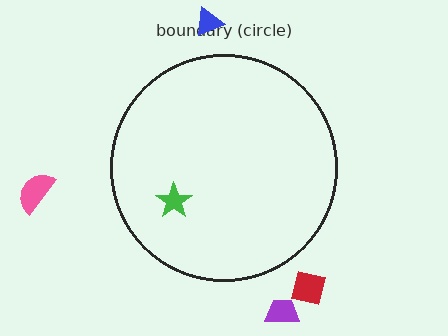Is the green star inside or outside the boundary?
Inside.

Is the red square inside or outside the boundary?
Outside.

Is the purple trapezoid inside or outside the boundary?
Outside.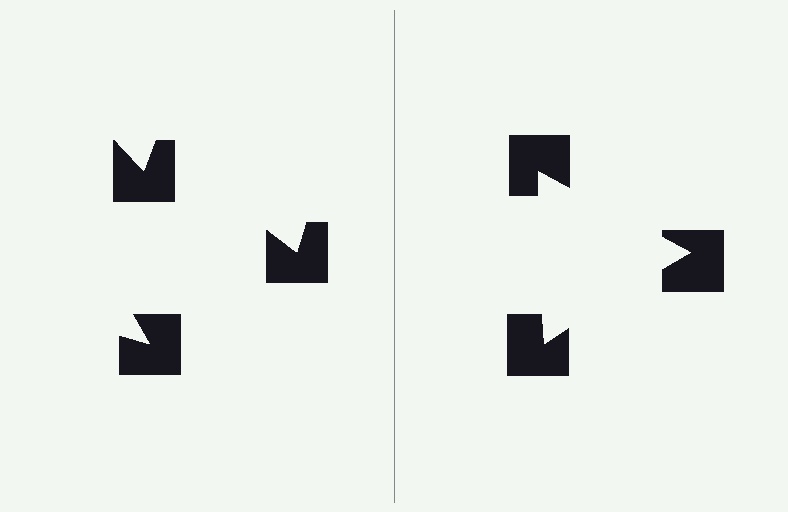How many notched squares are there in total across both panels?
6 — 3 on each side.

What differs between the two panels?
The notched squares are positioned identically on both sides; only the wedge orientations differ. On the right they align to a triangle; on the left they are misaligned.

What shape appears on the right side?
An illusory triangle.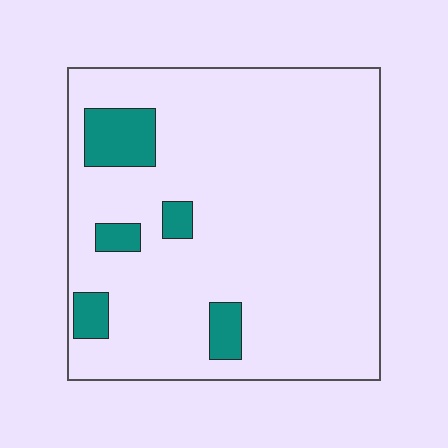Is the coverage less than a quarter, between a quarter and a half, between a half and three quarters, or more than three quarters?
Less than a quarter.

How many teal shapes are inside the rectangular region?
5.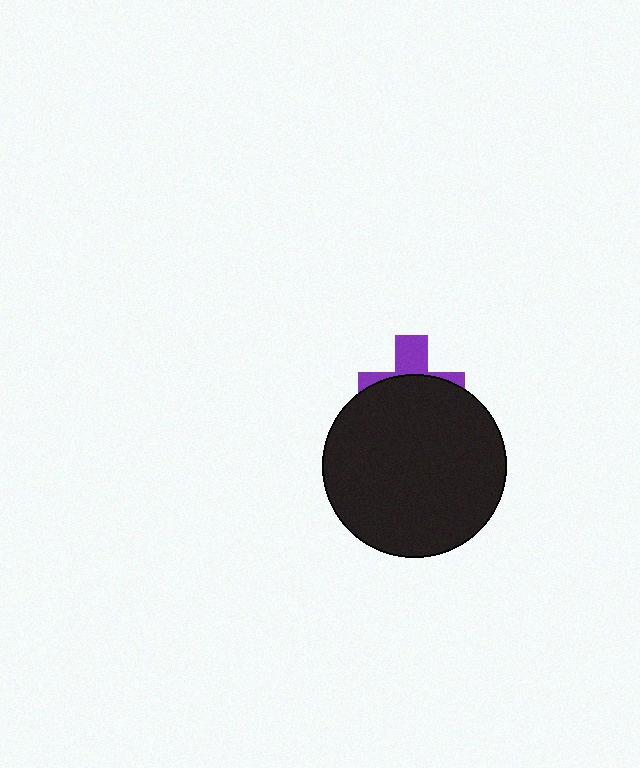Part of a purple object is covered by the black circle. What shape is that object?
It is a cross.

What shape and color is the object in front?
The object in front is a black circle.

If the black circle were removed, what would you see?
You would see the complete purple cross.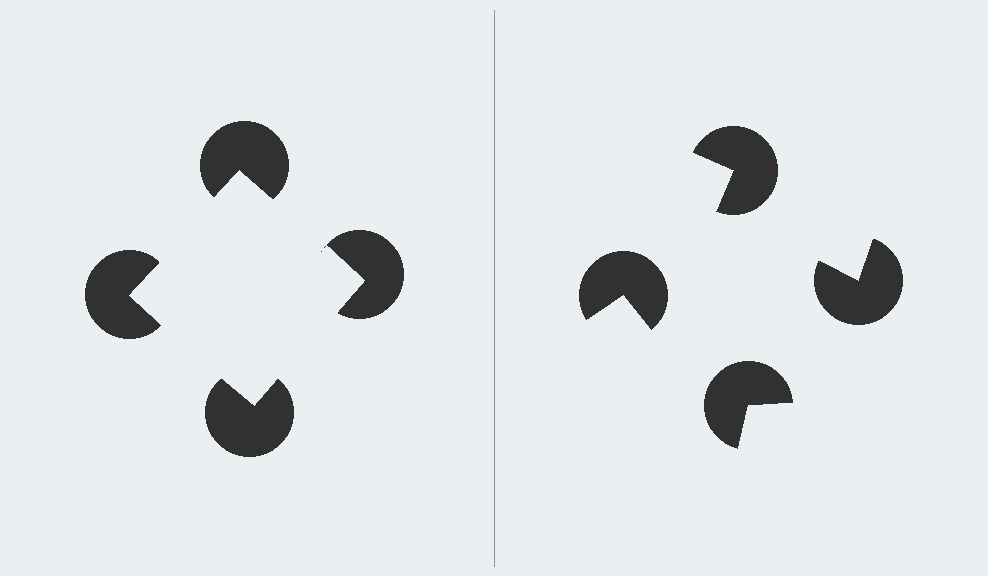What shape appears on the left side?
An illusory square.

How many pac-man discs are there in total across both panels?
8 — 4 on each side.